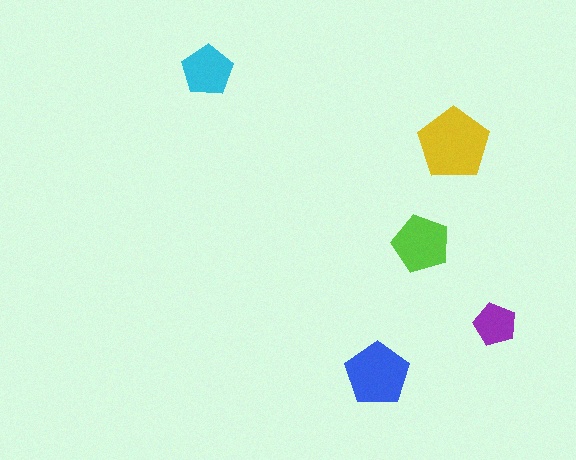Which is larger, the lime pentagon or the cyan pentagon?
The lime one.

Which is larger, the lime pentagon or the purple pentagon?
The lime one.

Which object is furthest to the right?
The purple pentagon is rightmost.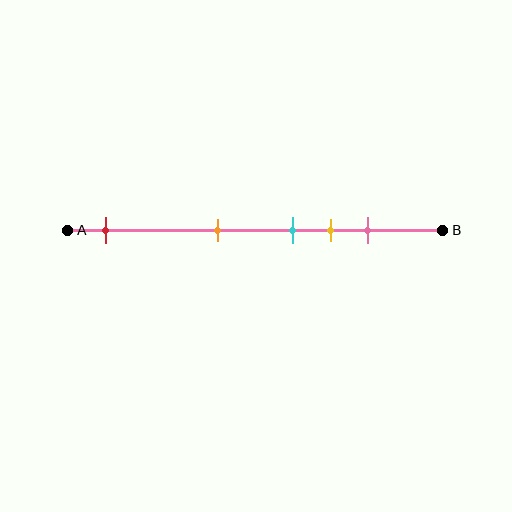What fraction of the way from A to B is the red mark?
The red mark is approximately 10% (0.1) of the way from A to B.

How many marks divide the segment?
There are 5 marks dividing the segment.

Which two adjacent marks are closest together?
The cyan and yellow marks are the closest adjacent pair.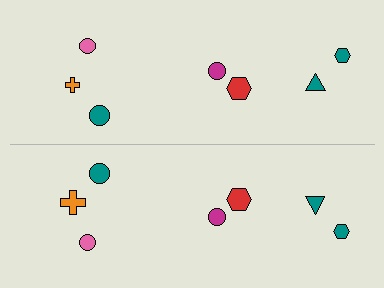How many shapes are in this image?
There are 14 shapes in this image.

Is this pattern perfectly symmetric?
No, the pattern is not perfectly symmetric. The orange cross on the bottom side has a different size than its mirror counterpart.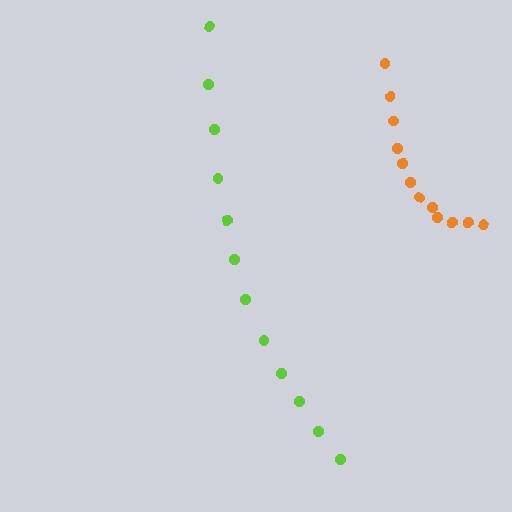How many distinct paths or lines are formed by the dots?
There are 2 distinct paths.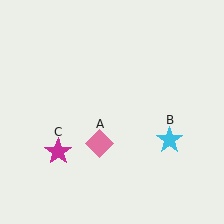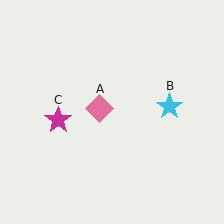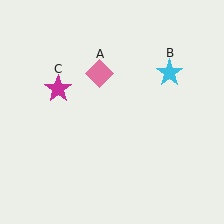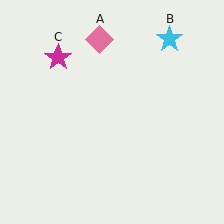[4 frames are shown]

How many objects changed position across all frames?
3 objects changed position: pink diamond (object A), cyan star (object B), magenta star (object C).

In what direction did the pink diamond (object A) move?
The pink diamond (object A) moved up.